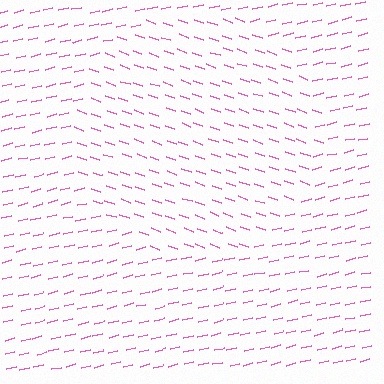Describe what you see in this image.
The image is filled with small pink line segments. A circle region in the image has lines oriented differently from the surrounding lines, creating a visible texture boundary.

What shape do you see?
I see a circle.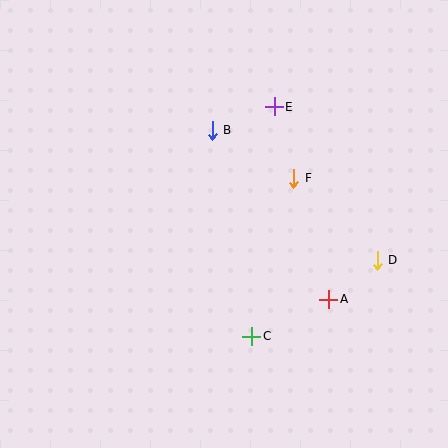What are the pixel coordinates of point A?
Point A is at (329, 299).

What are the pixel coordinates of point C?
Point C is at (252, 336).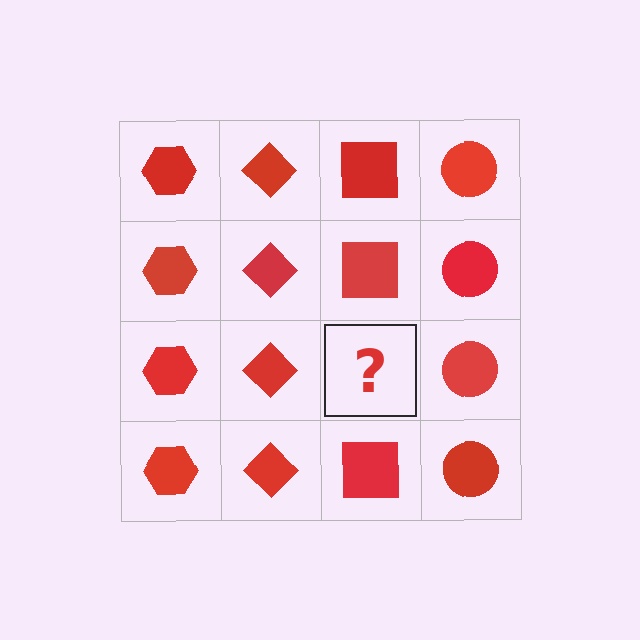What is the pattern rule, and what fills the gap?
The rule is that each column has a consistent shape. The gap should be filled with a red square.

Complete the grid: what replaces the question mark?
The question mark should be replaced with a red square.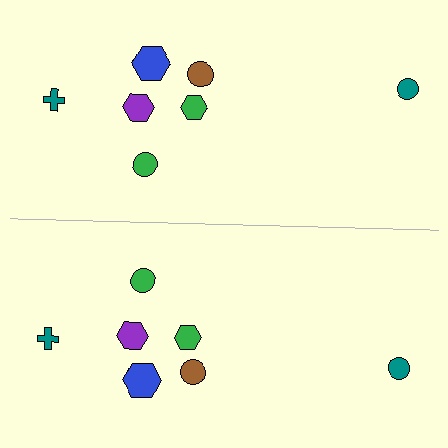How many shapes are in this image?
There are 14 shapes in this image.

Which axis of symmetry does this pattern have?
The pattern has a horizontal axis of symmetry running through the center of the image.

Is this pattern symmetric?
Yes, this pattern has bilateral (reflection) symmetry.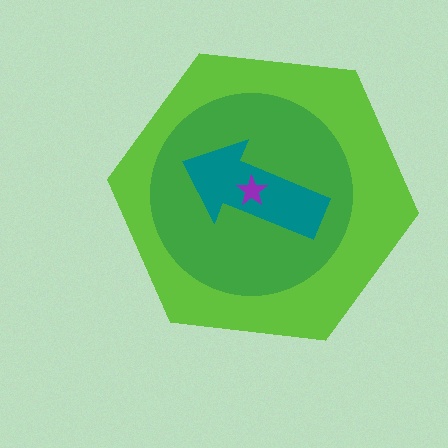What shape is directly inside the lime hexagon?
The green circle.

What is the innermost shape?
The purple star.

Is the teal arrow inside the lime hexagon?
Yes.